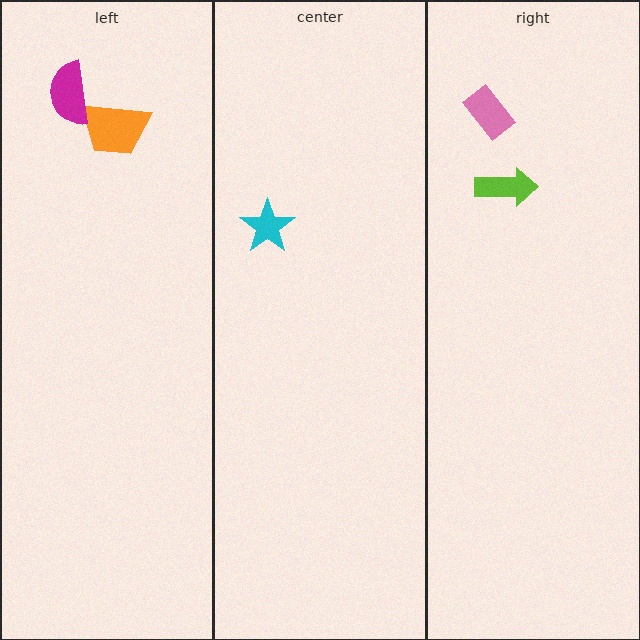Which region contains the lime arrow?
The right region.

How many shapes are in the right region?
2.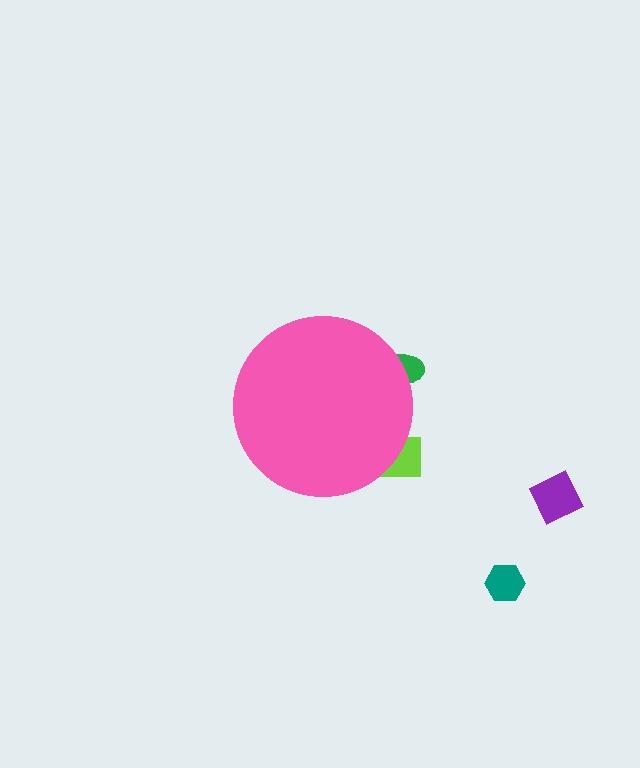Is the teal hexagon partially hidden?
No, the teal hexagon is fully visible.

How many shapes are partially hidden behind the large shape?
2 shapes are partially hidden.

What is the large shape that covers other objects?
A pink circle.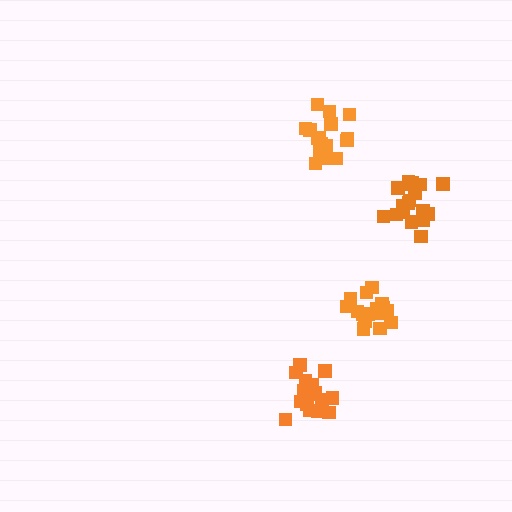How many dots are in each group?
Group 1: 16 dots, Group 2: 18 dots, Group 3: 17 dots, Group 4: 18 dots (69 total).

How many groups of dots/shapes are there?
There are 4 groups.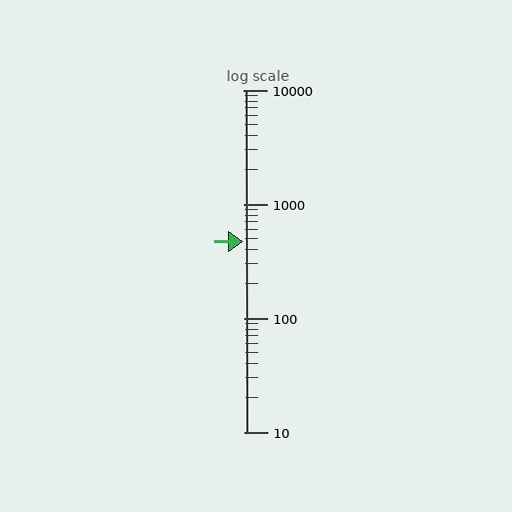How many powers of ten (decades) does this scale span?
The scale spans 3 decades, from 10 to 10000.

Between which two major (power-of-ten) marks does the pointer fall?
The pointer is between 100 and 1000.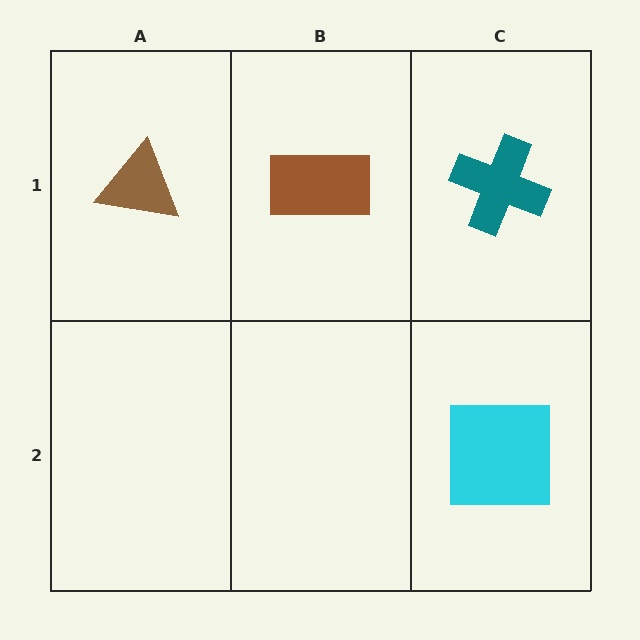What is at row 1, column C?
A teal cross.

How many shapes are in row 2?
1 shape.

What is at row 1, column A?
A brown triangle.